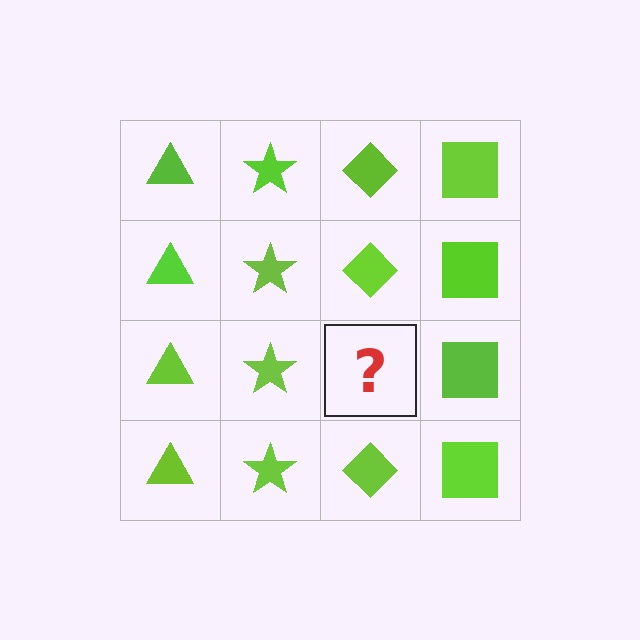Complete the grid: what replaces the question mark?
The question mark should be replaced with a lime diamond.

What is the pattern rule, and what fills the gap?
The rule is that each column has a consistent shape. The gap should be filled with a lime diamond.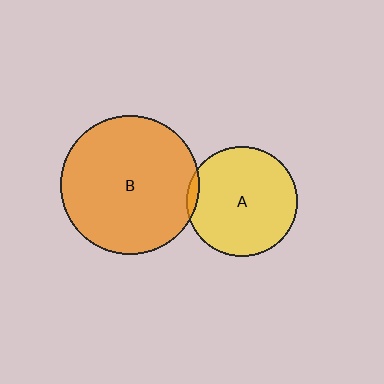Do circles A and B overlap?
Yes.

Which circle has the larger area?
Circle B (orange).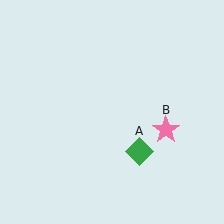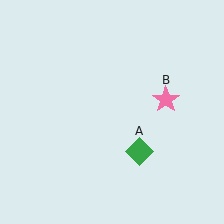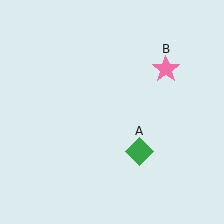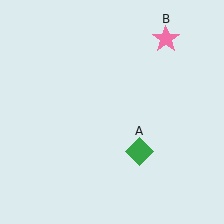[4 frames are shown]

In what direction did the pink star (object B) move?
The pink star (object B) moved up.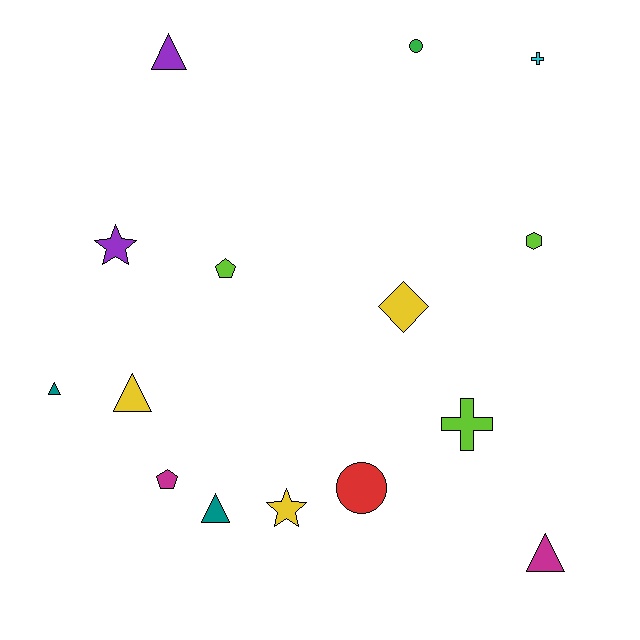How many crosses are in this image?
There are 2 crosses.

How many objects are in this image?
There are 15 objects.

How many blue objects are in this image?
There are no blue objects.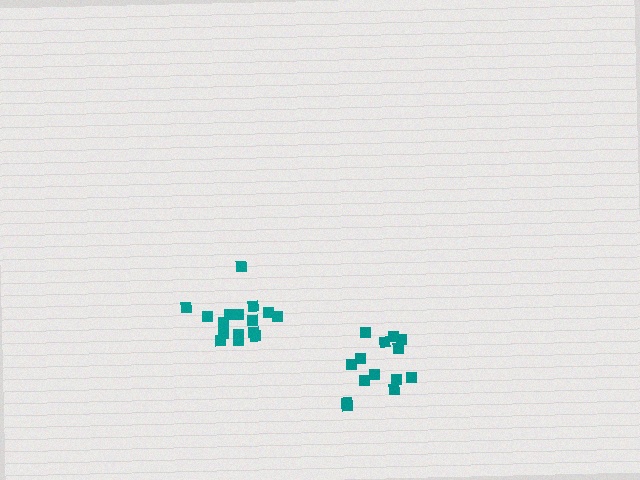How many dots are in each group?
Group 1: 16 dots, Group 2: 14 dots (30 total).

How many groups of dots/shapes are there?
There are 2 groups.